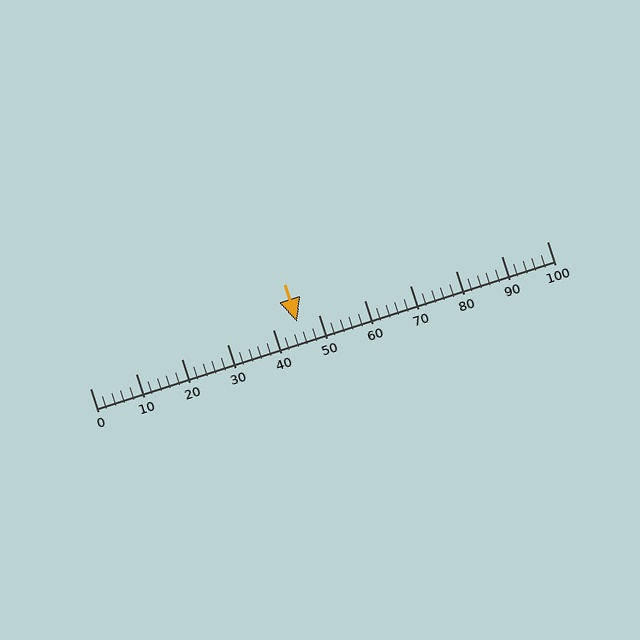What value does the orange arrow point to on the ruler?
The orange arrow points to approximately 45.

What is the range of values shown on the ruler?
The ruler shows values from 0 to 100.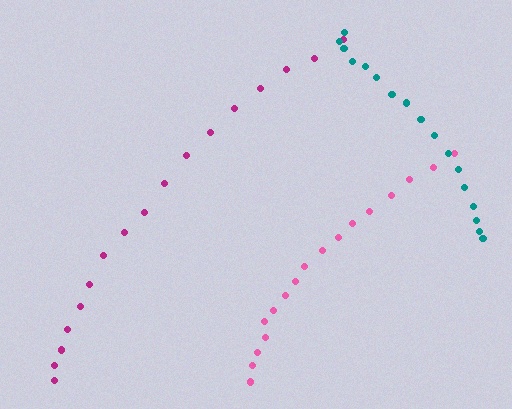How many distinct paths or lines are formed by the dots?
There are 3 distinct paths.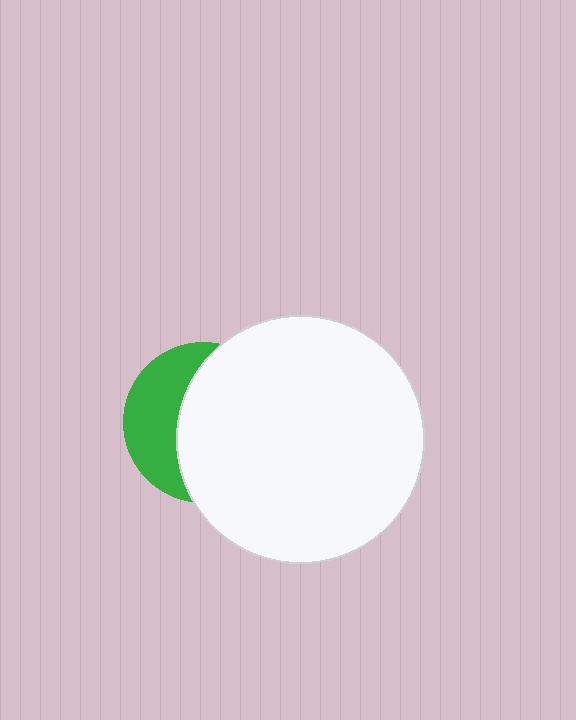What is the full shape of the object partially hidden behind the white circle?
The partially hidden object is a green circle.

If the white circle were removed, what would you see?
You would see the complete green circle.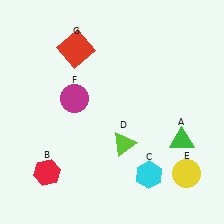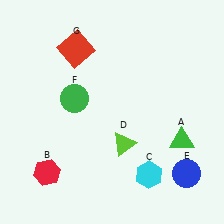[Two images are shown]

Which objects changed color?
E changed from yellow to blue. F changed from magenta to green.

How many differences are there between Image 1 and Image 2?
There are 2 differences between the two images.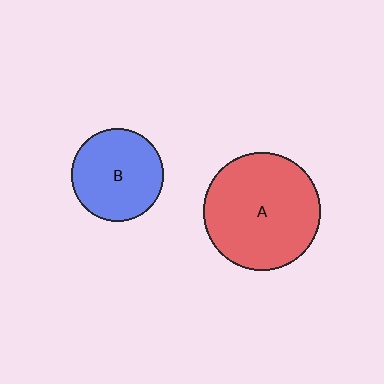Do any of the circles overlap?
No, none of the circles overlap.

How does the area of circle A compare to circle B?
Approximately 1.6 times.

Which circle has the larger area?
Circle A (red).